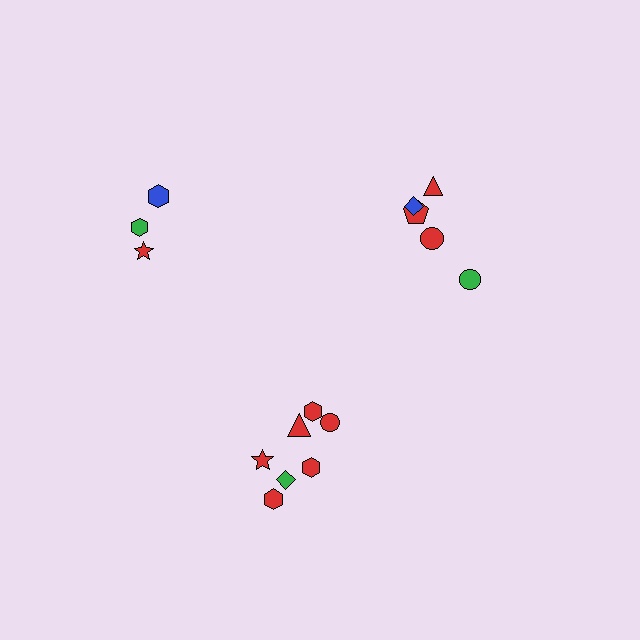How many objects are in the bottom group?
There are 7 objects.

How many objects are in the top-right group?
There are 5 objects.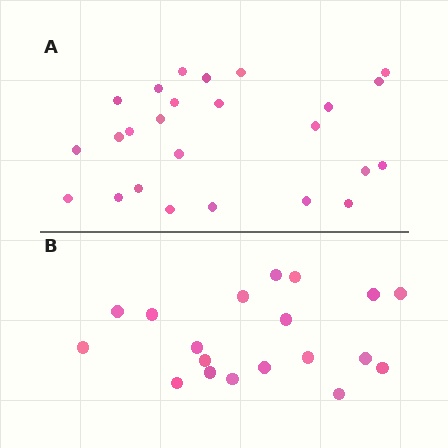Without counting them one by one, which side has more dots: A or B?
Region A (the top region) has more dots.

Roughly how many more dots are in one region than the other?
Region A has about 6 more dots than region B.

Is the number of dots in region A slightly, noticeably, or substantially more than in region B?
Region A has noticeably more, but not dramatically so. The ratio is roughly 1.3 to 1.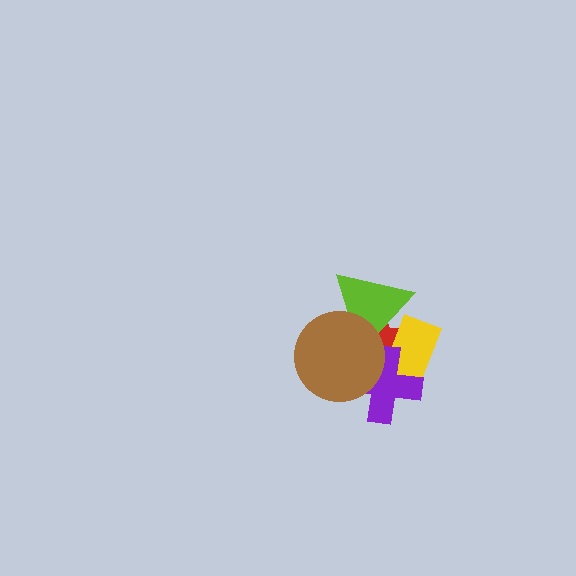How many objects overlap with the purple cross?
3 objects overlap with the purple cross.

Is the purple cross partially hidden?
Yes, it is partially covered by another shape.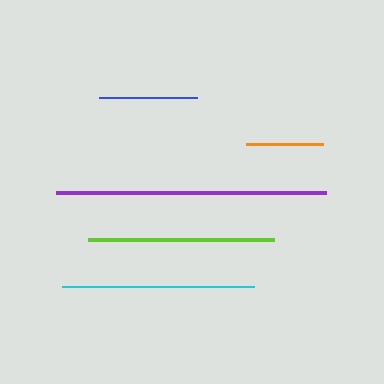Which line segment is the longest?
The purple line is the longest at approximately 270 pixels.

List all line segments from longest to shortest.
From longest to shortest: purple, cyan, lime, blue, orange.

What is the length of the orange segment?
The orange segment is approximately 77 pixels long.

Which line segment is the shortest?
The orange line is the shortest at approximately 77 pixels.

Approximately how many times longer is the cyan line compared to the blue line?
The cyan line is approximately 2.0 times the length of the blue line.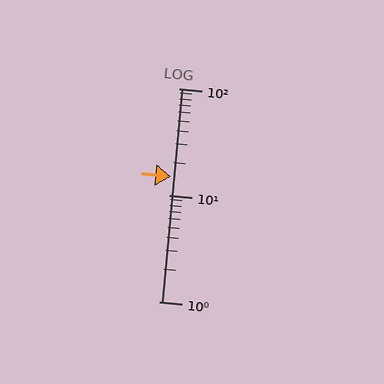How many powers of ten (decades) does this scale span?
The scale spans 2 decades, from 1 to 100.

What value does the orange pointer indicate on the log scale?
The pointer indicates approximately 15.